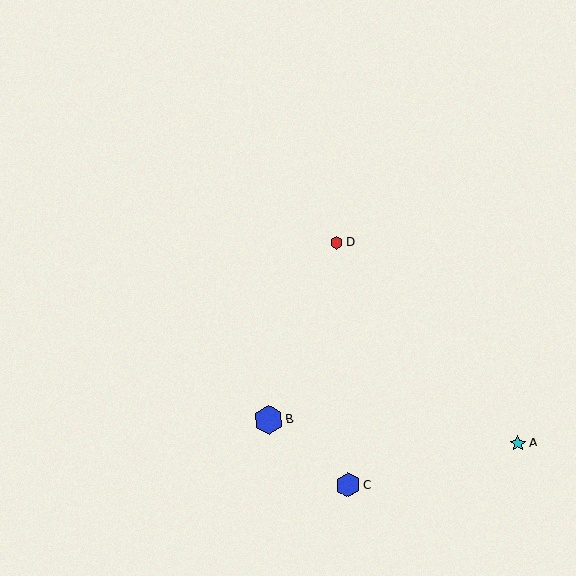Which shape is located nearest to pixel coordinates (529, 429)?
The cyan star (labeled A) at (518, 443) is nearest to that location.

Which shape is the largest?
The blue hexagon (labeled B) is the largest.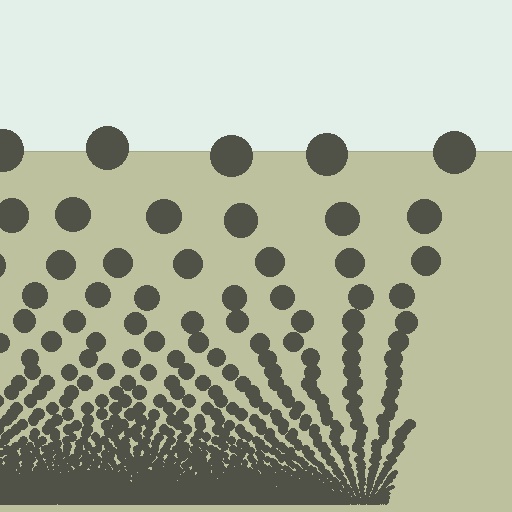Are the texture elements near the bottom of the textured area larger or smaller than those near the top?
Smaller. The gradient is inverted — elements near the bottom are smaller and denser.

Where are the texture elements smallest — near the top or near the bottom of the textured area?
Near the bottom.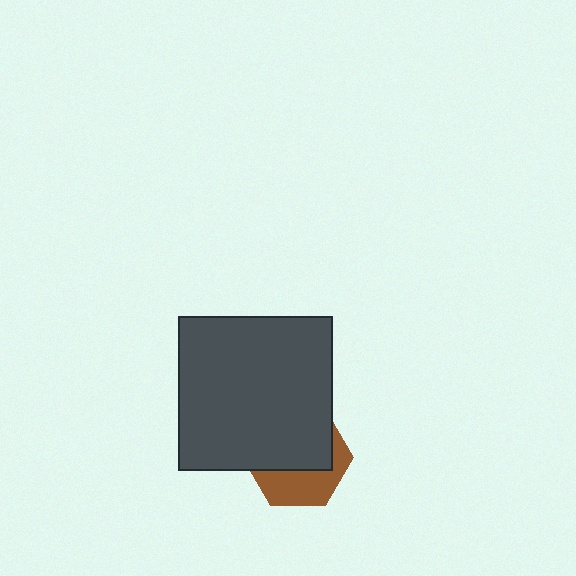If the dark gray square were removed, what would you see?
You would see the complete brown hexagon.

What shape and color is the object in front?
The object in front is a dark gray square.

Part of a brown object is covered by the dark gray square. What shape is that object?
It is a hexagon.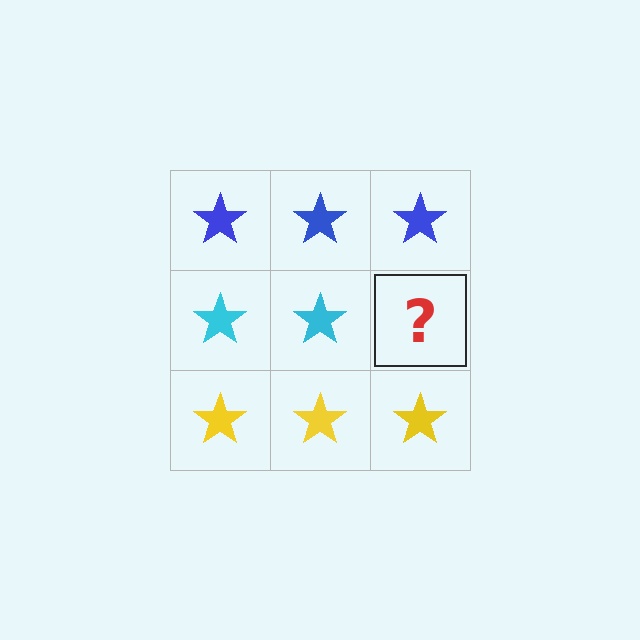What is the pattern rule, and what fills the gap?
The rule is that each row has a consistent color. The gap should be filled with a cyan star.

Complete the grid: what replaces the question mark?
The question mark should be replaced with a cyan star.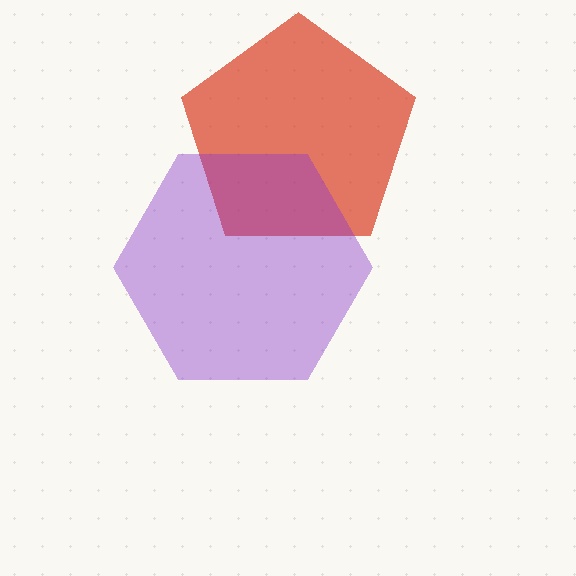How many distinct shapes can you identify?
There are 2 distinct shapes: a red pentagon, a purple hexagon.